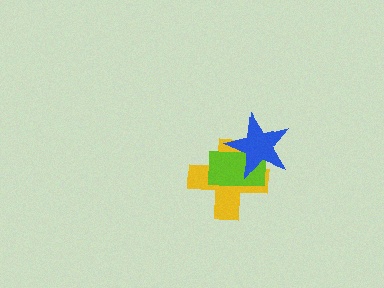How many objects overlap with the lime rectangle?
2 objects overlap with the lime rectangle.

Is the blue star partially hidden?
No, no other shape covers it.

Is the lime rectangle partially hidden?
Yes, it is partially covered by another shape.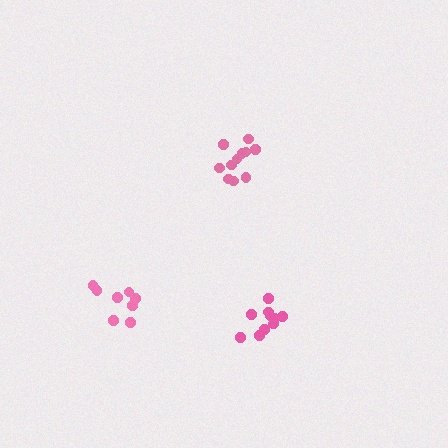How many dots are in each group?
Group 1: 11 dots, Group 2: 8 dots, Group 3: 10 dots (29 total).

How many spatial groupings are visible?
There are 3 spatial groupings.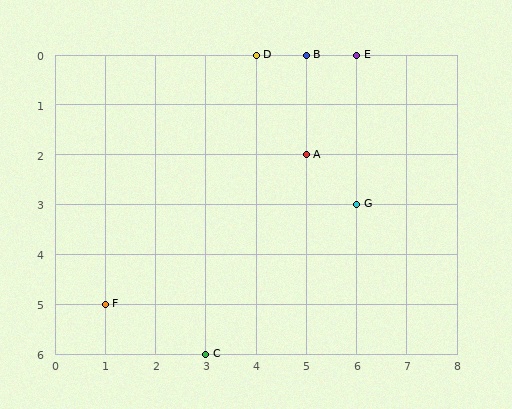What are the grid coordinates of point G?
Point G is at grid coordinates (6, 3).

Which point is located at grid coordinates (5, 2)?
Point A is at (5, 2).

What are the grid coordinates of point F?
Point F is at grid coordinates (1, 5).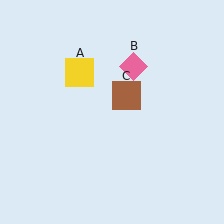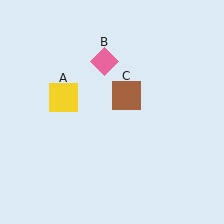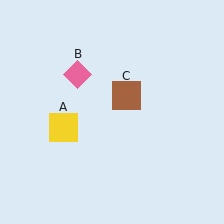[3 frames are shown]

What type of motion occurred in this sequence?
The yellow square (object A), pink diamond (object B) rotated counterclockwise around the center of the scene.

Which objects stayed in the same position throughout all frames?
Brown square (object C) remained stationary.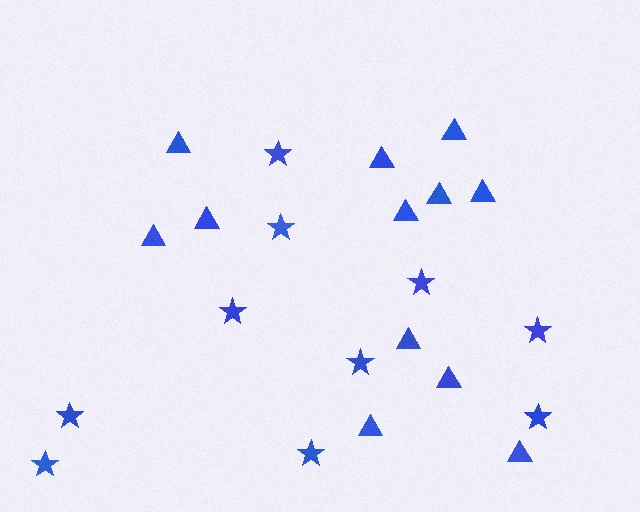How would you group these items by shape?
There are 2 groups: one group of triangles (12) and one group of stars (10).